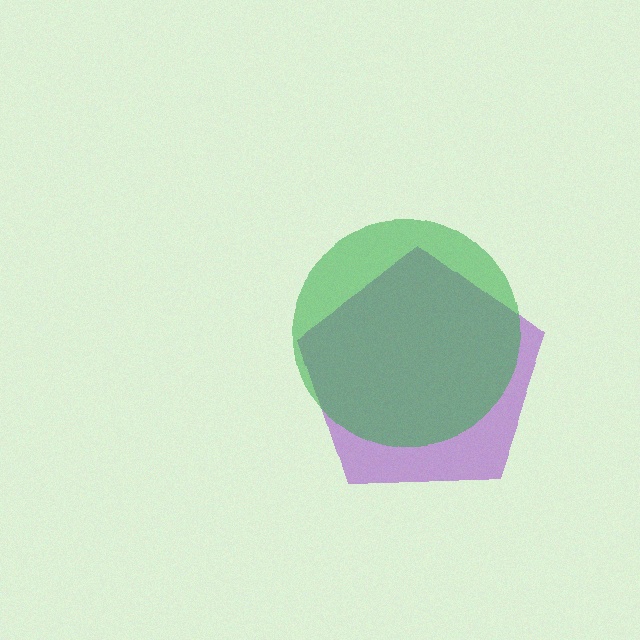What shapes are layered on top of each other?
The layered shapes are: a purple pentagon, a green circle.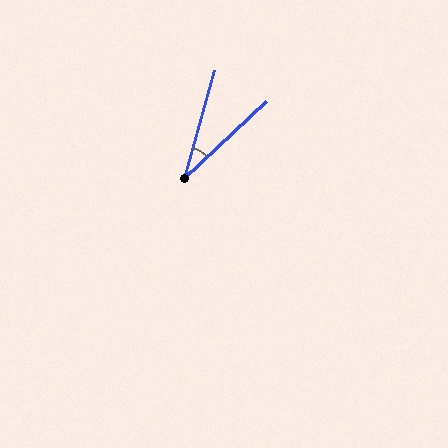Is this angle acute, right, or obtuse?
It is acute.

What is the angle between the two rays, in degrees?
Approximately 31 degrees.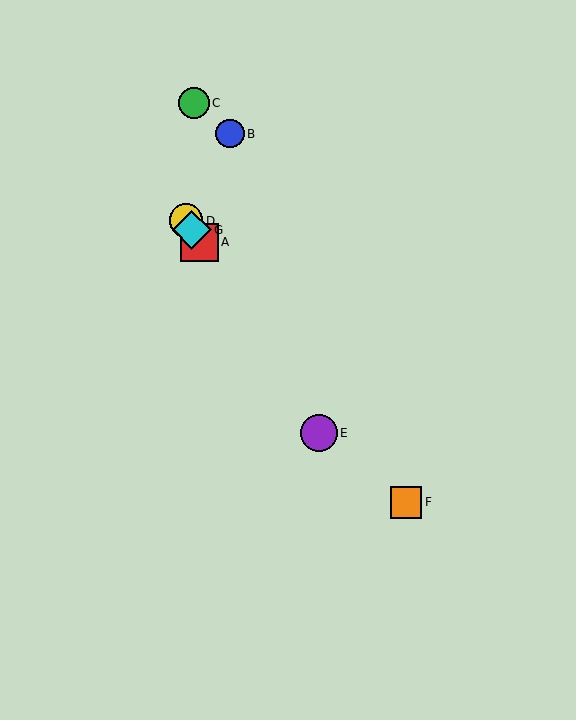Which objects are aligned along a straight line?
Objects A, D, E, G are aligned along a straight line.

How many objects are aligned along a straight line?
4 objects (A, D, E, G) are aligned along a straight line.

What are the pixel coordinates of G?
Object G is at (192, 230).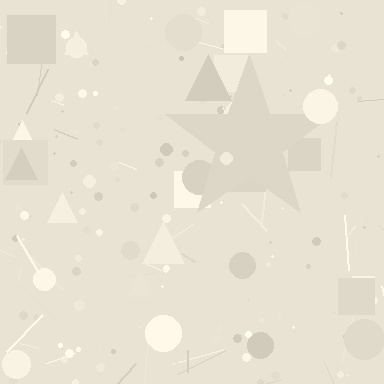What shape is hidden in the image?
A star is hidden in the image.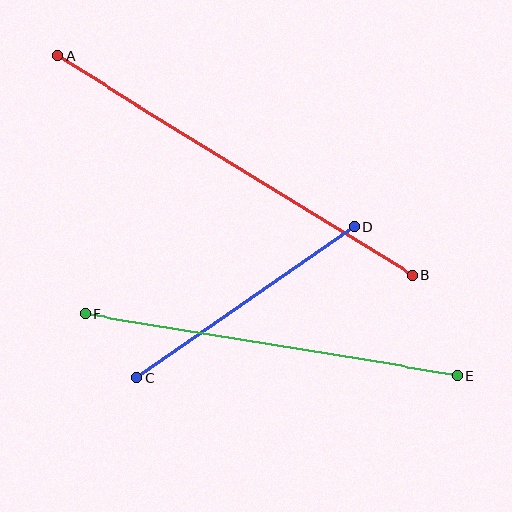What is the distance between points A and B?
The distance is approximately 417 pixels.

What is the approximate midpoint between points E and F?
The midpoint is at approximately (271, 345) pixels.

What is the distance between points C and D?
The distance is approximately 265 pixels.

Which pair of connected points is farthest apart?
Points A and B are farthest apart.